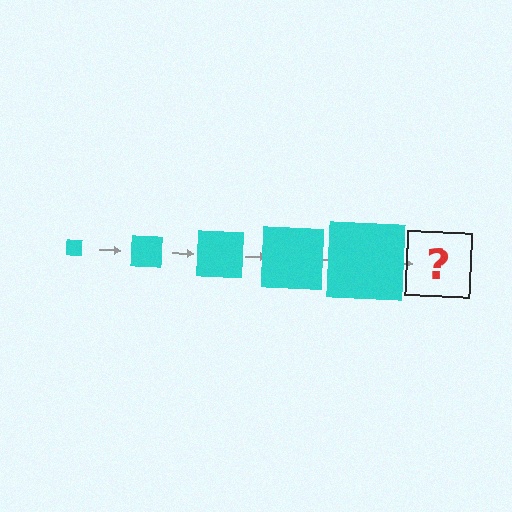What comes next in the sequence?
The next element should be a cyan square, larger than the previous one.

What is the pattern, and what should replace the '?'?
The pattern is that the square gets progressively larger each step. The '?' should be a cyan square, larger than the previous one.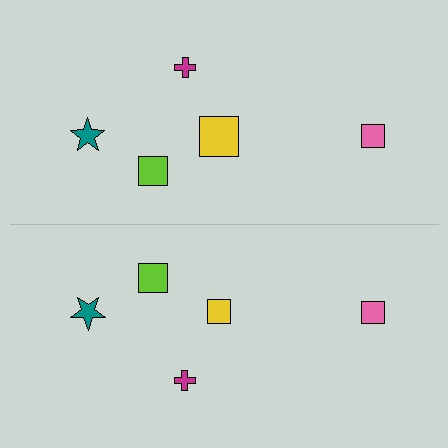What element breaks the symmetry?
The yellow square on the bottom side has a different size than its mirror counterpart.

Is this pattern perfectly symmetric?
No, the pattern is not perfectly symmetric. The yellow square on the bottom side has a different size than its mirror counterpart.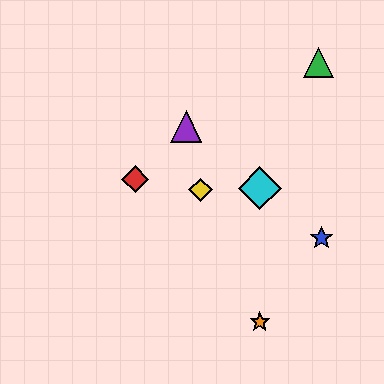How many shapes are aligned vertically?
2 shapes (the orange star, the cyan diamond) are aligned vertically.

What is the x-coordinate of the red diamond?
The red diamond is at x≈135.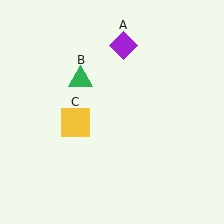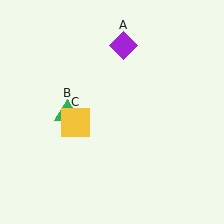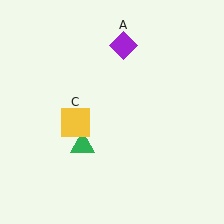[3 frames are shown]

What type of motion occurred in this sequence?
The green triangle (object B) rotated counterclockwise around the center of the scene.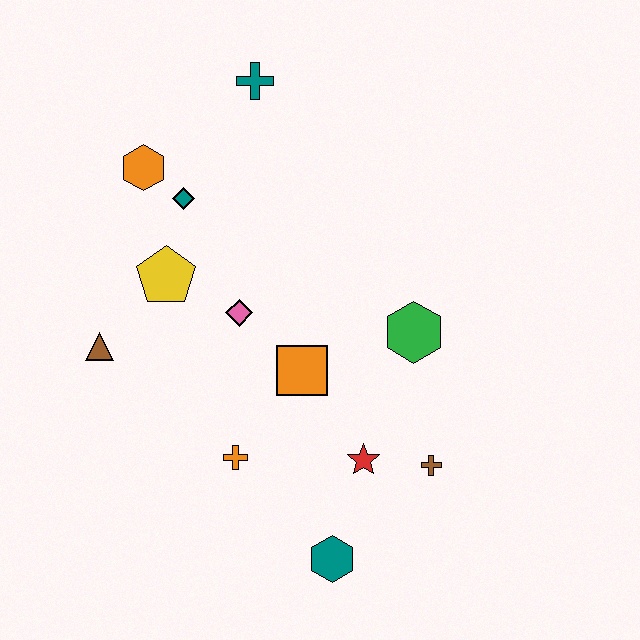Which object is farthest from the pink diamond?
The teal hexagon is farthest from the pink diamond.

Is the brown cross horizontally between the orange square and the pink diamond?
No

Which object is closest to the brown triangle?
The yellow pentagon is closest to the brown triangle.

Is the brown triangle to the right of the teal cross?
No